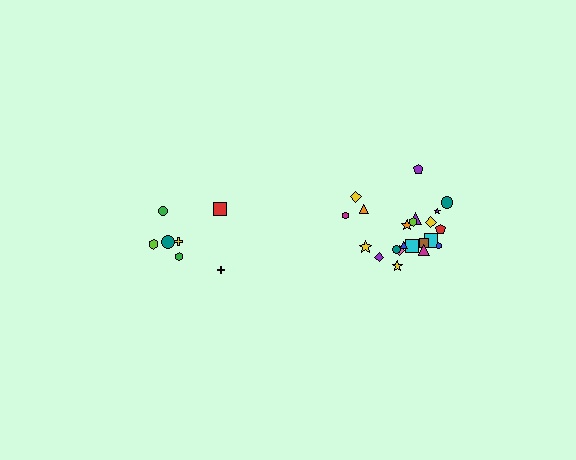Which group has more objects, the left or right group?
The right group.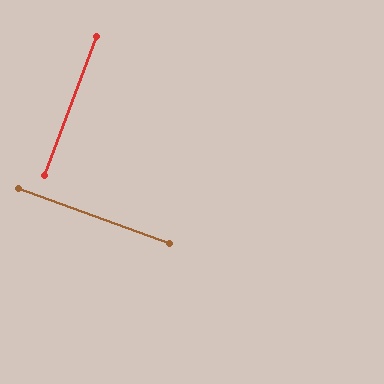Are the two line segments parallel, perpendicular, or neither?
Perpendicular — they meet at approximately 90°.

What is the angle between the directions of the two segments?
Approximately 90 degrees.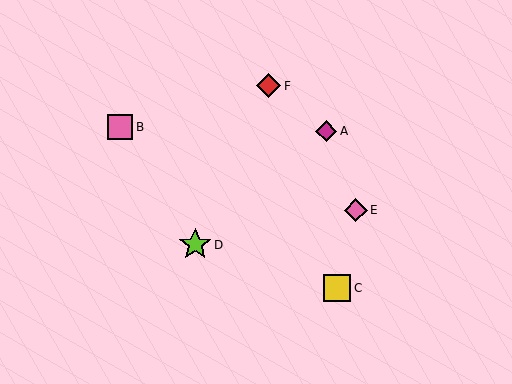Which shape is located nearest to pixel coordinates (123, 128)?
The pink square (labeled B) at (120, 127) is nearest to that location.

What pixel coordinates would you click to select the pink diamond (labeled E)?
Click at (356, 210) to select the pink diamond E.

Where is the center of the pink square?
The center of the pink square is at (120, 127).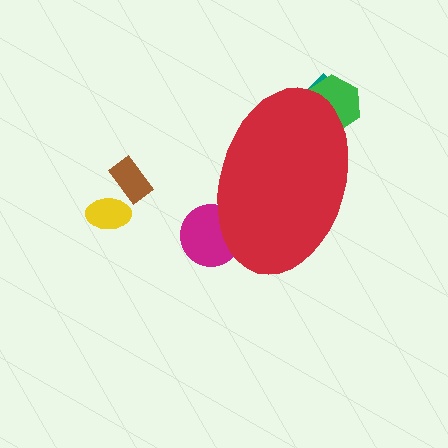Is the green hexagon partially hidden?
Yes, the green hexagon is partially hidden behind the red ellipse.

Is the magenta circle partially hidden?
Yes, the magenta circle is partially hidden behind the red ellipse.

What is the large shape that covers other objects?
A red ellipse.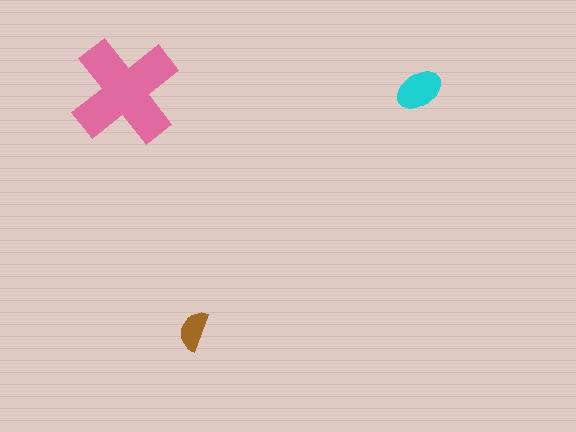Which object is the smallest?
The brown semicircle.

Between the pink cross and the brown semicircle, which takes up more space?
The pink cross.